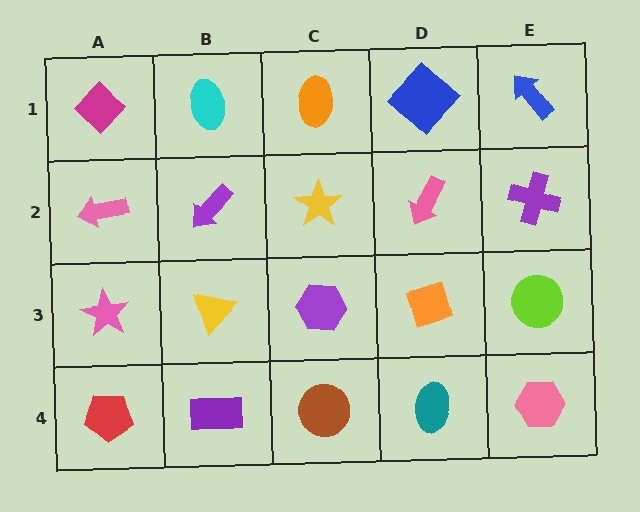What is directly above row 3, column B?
A purple arrow.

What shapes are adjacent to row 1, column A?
A pink arrow (row 2, column A), a cyan ellipse (row 1, column B).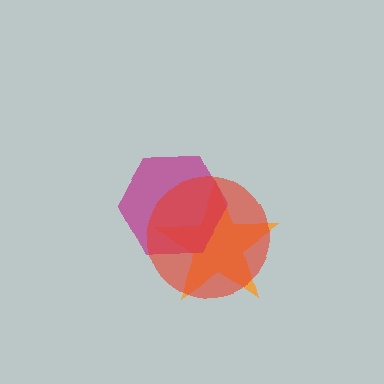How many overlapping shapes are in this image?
There are 3 overlapping shapes in the image.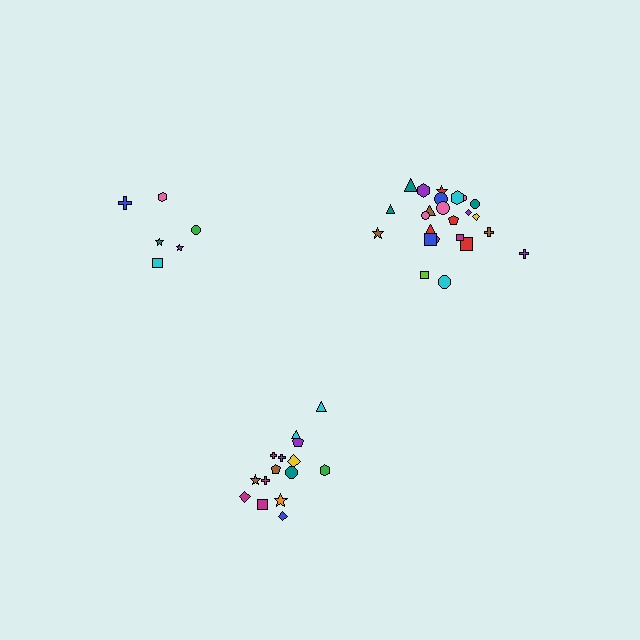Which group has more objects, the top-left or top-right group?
The top-right group.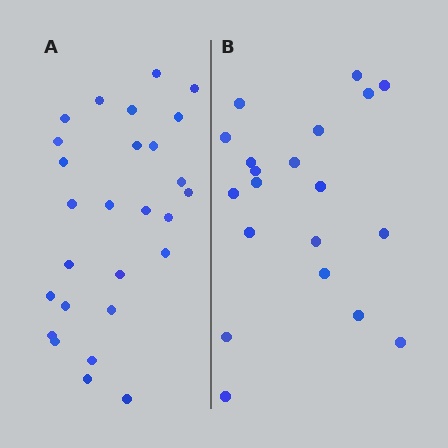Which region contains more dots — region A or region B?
Region A (the left region) has more dots.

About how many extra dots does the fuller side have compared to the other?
Region A has roughly 8 or so more dots than region B.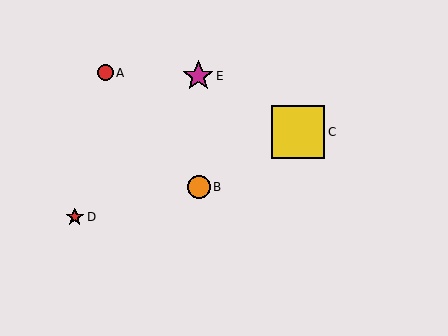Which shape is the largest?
The yellow square (labeled C) is the largest.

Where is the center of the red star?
The center of the red star is at (75, 217).